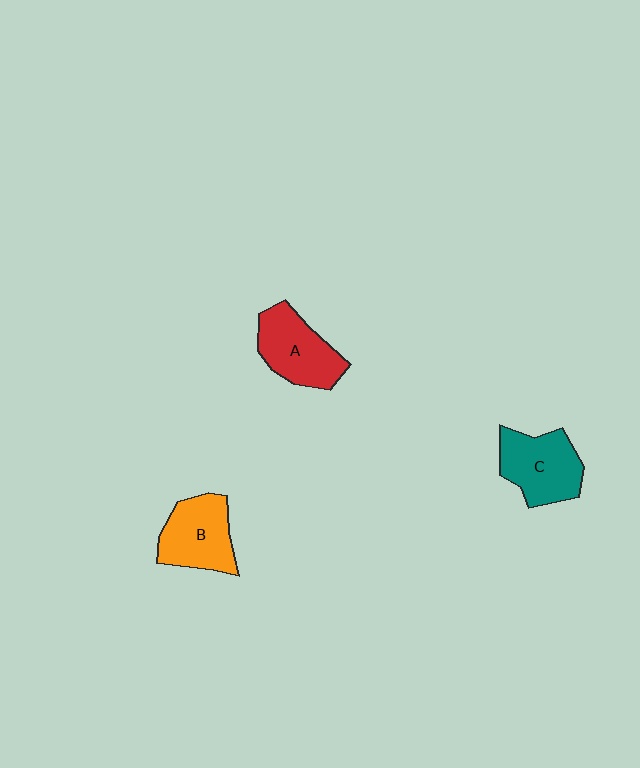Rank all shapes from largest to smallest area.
From largest to smallest: C (teal), A (red), B (orange).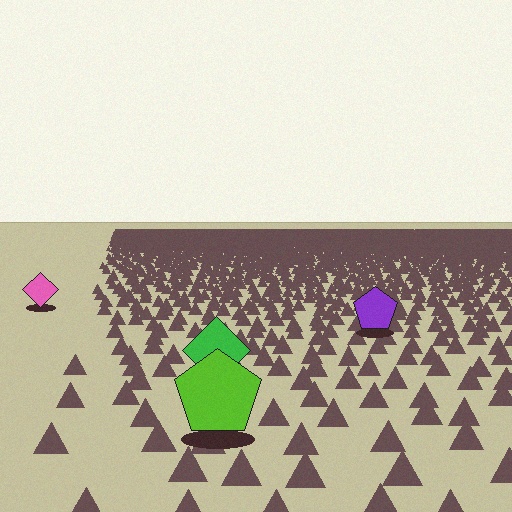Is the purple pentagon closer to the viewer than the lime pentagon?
No. The lime pentagon is closer — you can tell from the texture gradient: the ground texture is coarser near it.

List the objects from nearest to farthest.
From nearest to farthest: the lime pentagon, the green diamond, the purple pentagon, the pink diamond.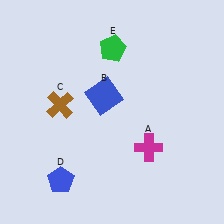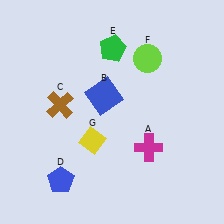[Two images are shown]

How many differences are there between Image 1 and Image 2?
There are 2 differences between the two images.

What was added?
A lime circle (F), a yellow diamond (G) were added in Image 2.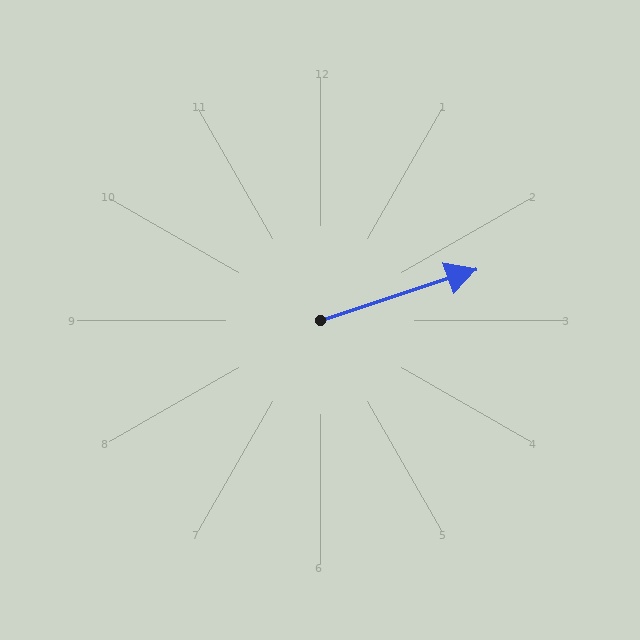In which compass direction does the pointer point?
East.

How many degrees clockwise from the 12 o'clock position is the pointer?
Approximately 72 degrees.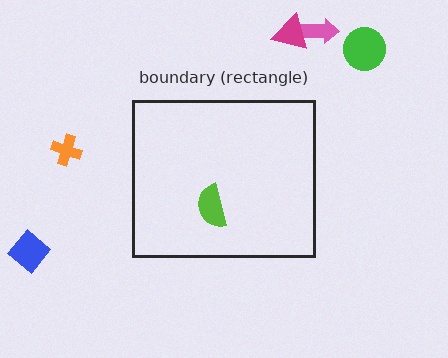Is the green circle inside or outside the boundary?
Outside.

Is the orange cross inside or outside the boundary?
Outside.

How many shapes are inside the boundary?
1 inside, 5 outside.